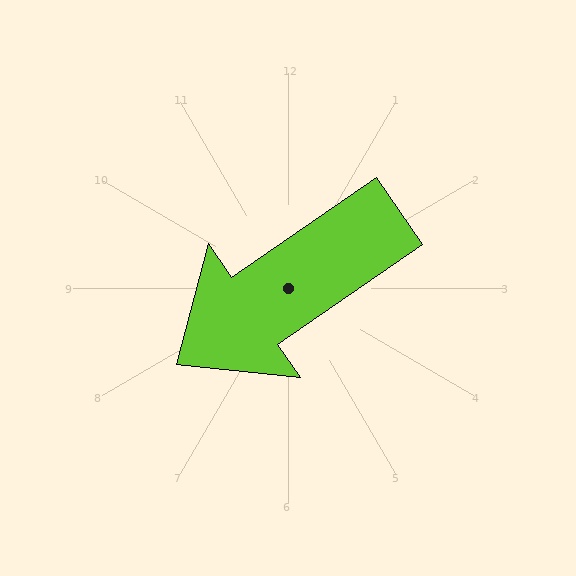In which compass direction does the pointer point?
Southwest.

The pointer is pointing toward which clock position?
Roughly 8 o'clock.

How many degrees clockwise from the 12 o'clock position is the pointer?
Approximately 236 degrees.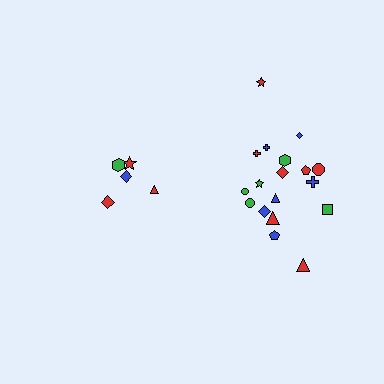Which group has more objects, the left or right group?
The right group.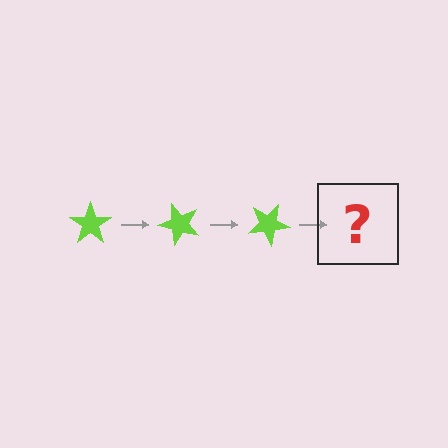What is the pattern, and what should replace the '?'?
The pattern is that the star rotates 50 degrees each step. The '?' should be a lime star rotated 150 degrees.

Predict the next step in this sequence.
The next step is a lime star rotated 150 degrees.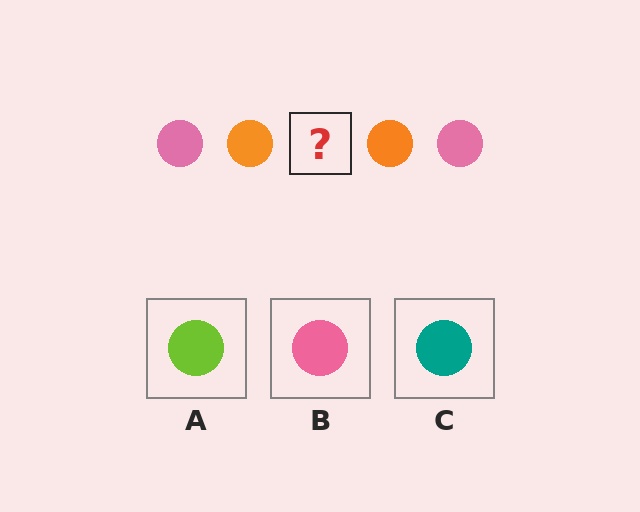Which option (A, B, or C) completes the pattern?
B.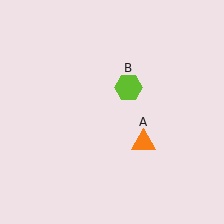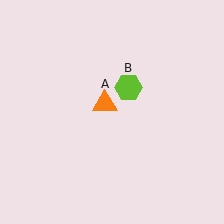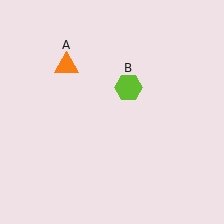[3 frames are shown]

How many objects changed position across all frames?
1 object changed position: orange triangle (object A).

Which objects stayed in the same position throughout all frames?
Lime hexagon (object B) remained stationary.